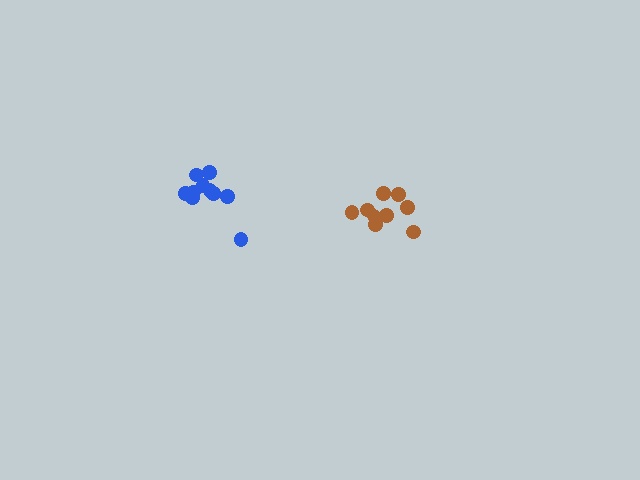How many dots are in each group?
Group 1: 10 dots, Group 2: 9 dots (19 total).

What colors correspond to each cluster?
The clusters are colored: blue, brown.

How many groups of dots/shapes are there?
There are 2 groups.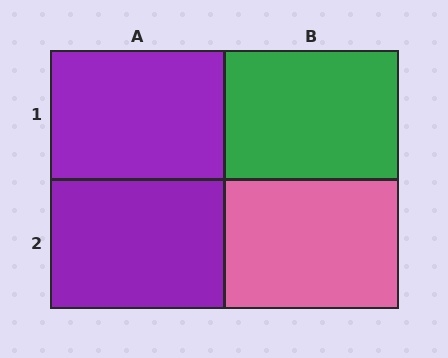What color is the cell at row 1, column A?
Purple.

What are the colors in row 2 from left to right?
Purple, pink.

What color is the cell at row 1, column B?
Green.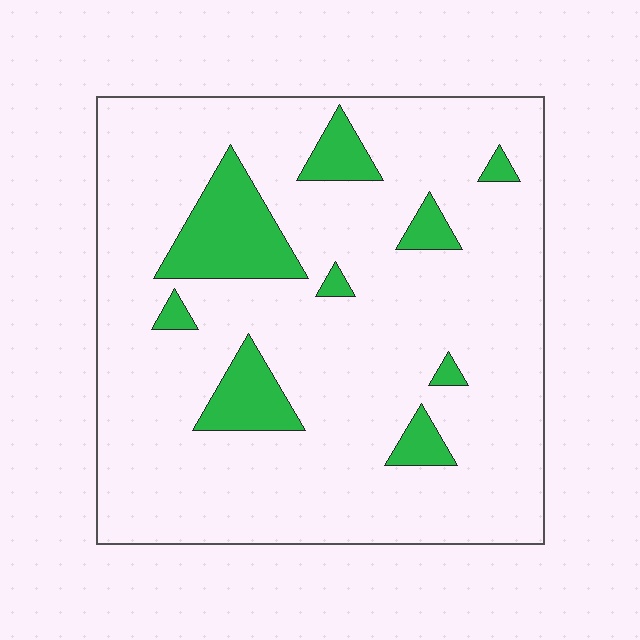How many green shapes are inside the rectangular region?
9.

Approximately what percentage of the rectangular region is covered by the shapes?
Approximately 15%.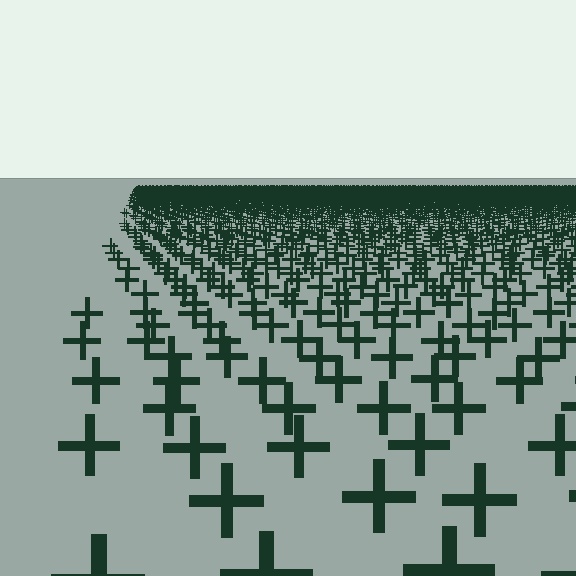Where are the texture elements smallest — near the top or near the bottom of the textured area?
Near the top.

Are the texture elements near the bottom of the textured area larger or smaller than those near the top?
Larger. Near the bottom, elements are closer to the viewer and appear at a bigger on-screen size.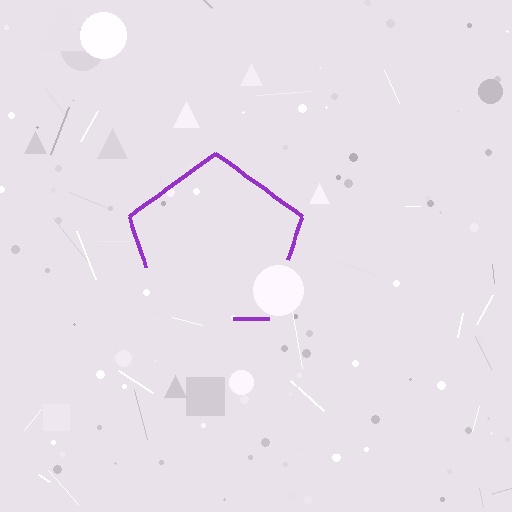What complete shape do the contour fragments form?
The contour fragments form a pentagon.